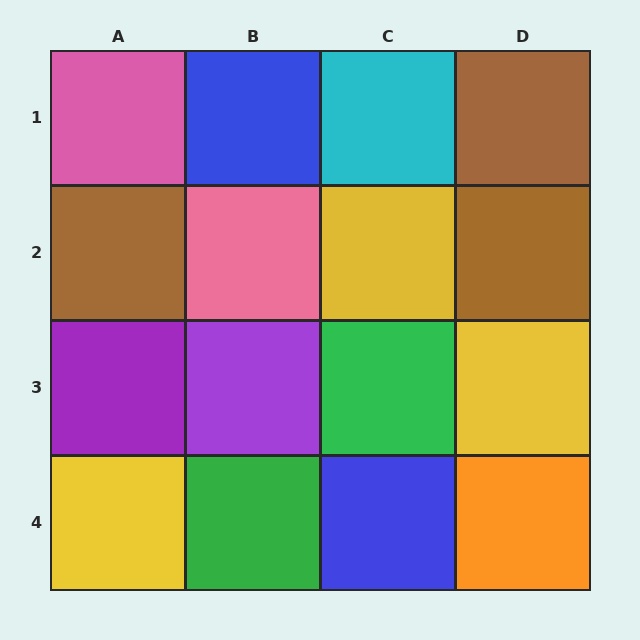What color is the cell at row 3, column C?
Green.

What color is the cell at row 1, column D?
Brown.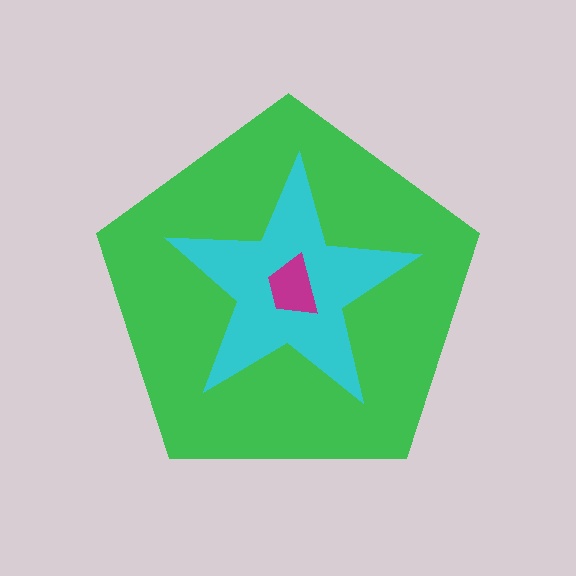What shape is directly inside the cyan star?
The magenta trapezoid.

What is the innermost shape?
The magenta trapezoid.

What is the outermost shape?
The green pentagon.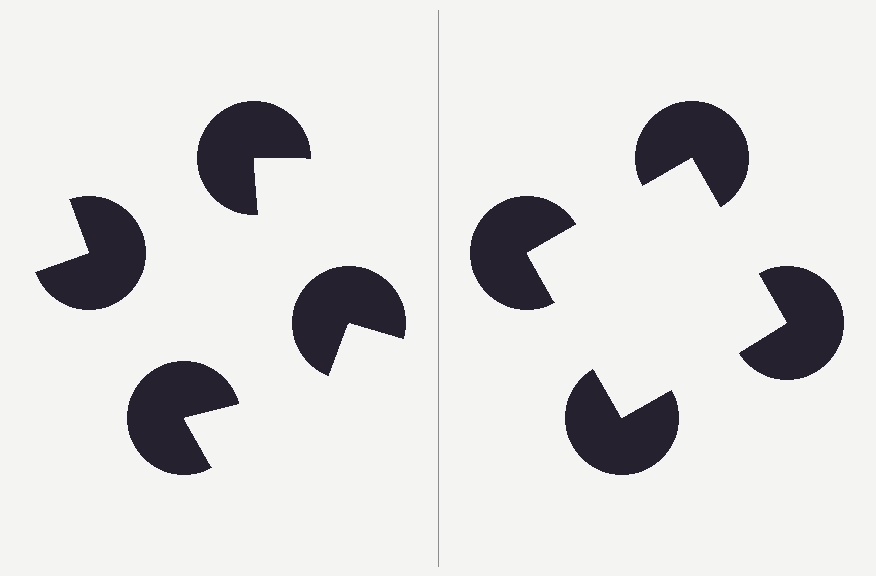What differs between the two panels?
The pac-man discs are positioned identically on both sides; only the wedge orientations differ. On the right they align to a square; on the left they are misaligned.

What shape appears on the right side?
An illusory square.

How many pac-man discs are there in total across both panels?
8 — 4 on each side.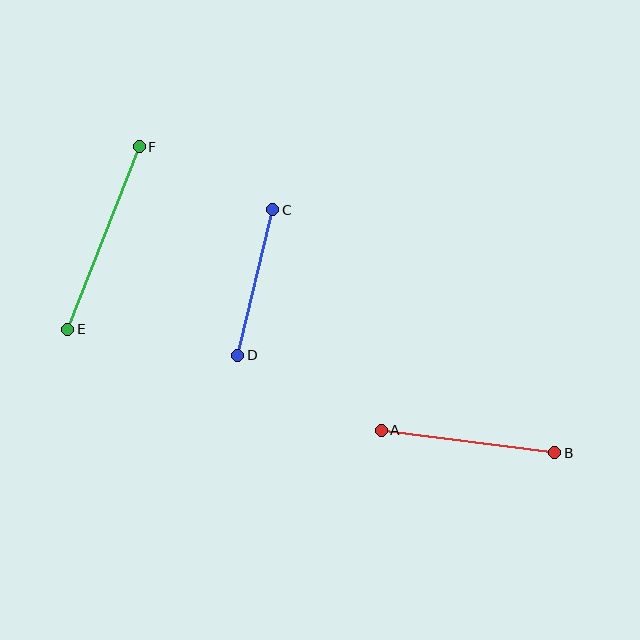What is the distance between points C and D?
The distance is approximately 150 pixels.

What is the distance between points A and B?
The distance is approximately 175 pixels.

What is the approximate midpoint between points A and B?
The midpoint is at approximately (468, 442) pixels.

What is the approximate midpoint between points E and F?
The midpoint is at approximately (103, 238) pixels.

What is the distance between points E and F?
The distance is approximately 196 pixels.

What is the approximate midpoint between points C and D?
The midpoint is at approximately (255, 283) pixels.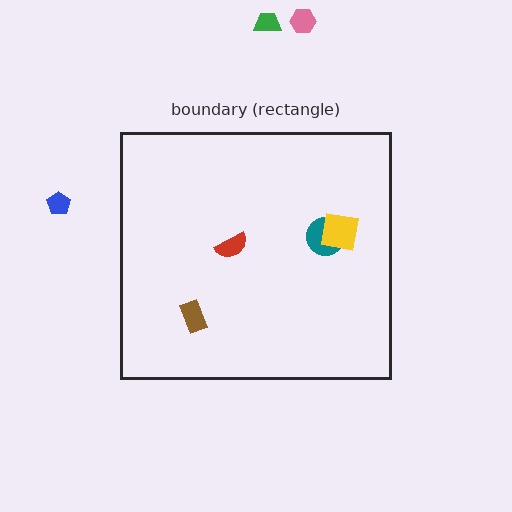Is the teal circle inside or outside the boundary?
Inside.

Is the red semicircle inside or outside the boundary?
Inside.